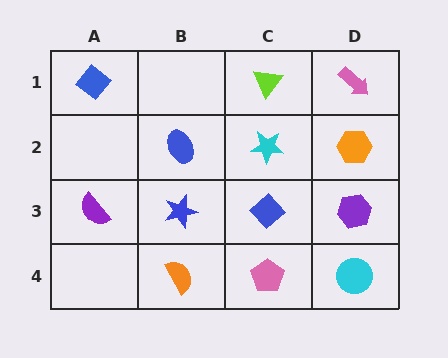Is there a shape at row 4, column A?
No, that cell is empty.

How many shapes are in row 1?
3 shapes.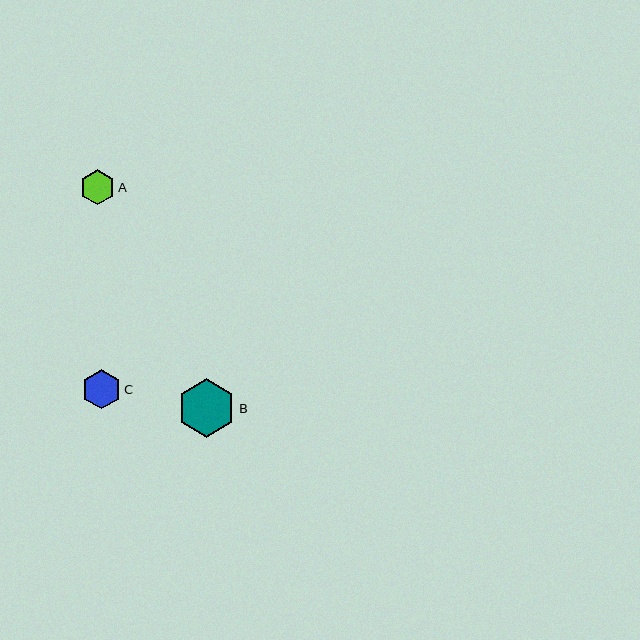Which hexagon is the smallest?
Hexagon A is the smallest with a size of approximately 35 pixels.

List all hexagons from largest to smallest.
From largest to smallest: B, C, A.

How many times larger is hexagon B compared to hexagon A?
Hexagon B is approximately 1.7 times the size of hexagon A.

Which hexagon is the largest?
Hexagon B is the largest with a size of approximately 58 pixels.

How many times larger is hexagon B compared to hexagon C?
Hexagon B is approximately 1.5 times the size of hexagon C.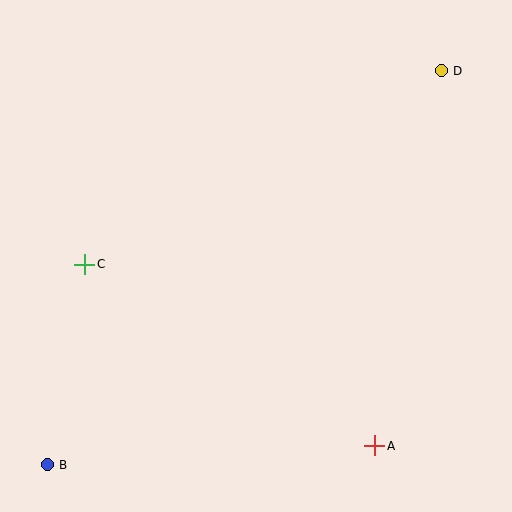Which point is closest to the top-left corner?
Point C is closest to the top-left corner.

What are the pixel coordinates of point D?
Point D is at (441, 71).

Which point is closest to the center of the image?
Point C at (85, 264) is closest to the center.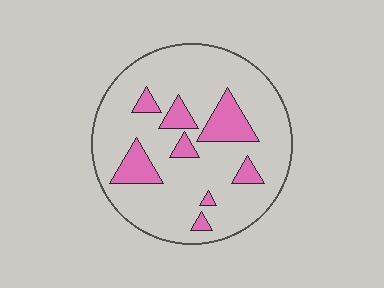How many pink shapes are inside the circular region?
8.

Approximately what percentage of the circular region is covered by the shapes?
Approximately 15%.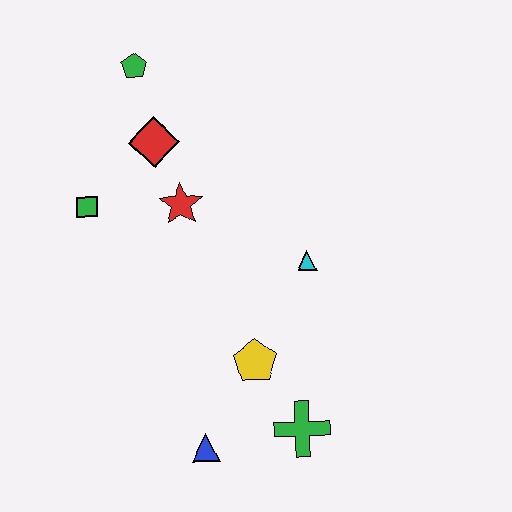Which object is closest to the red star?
The red diamond is closest to the red star.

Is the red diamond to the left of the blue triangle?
Yes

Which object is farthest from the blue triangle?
The green pentagon is farthest from the blue triangle.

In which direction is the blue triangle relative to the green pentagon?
The blue triangle is below the green pentagon.